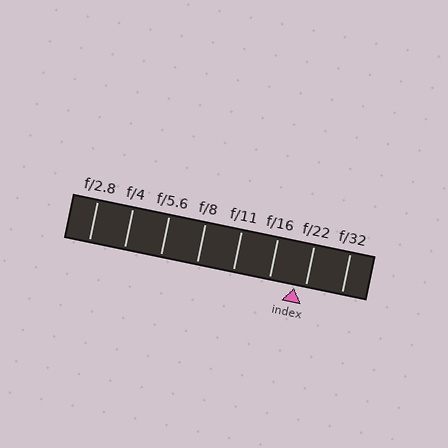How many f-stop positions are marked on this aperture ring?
There are 8 f-stop positions marked.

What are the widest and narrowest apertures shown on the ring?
The widest aperture shown is f/2.8 and the narrowest is f/32.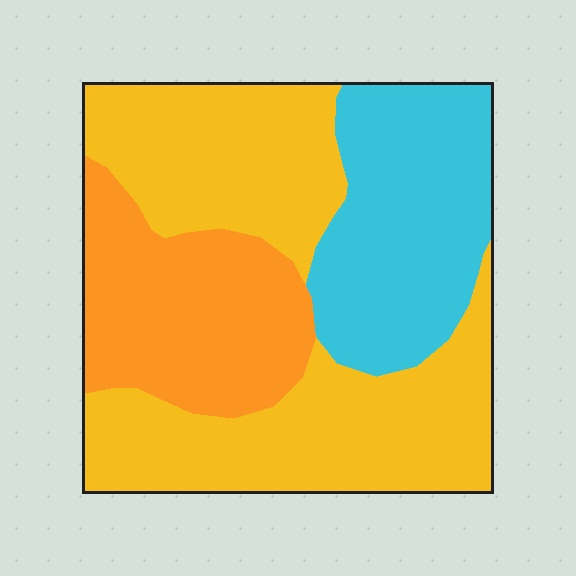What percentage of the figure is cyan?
Cyan takes up about one quarter (1/4) of the figure.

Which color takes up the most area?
Yellow, at roughly 50%.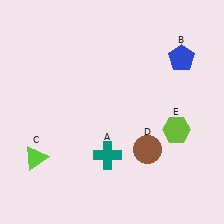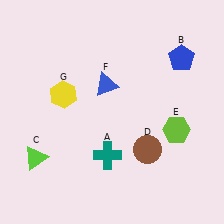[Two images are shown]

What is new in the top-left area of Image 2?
A blue triangle (F) was added in the top-left area of Image 2.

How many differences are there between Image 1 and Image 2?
There are 2 differences between the two images.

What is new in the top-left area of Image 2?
A yellow hexagon (G) was added in the top-left area of Image 2.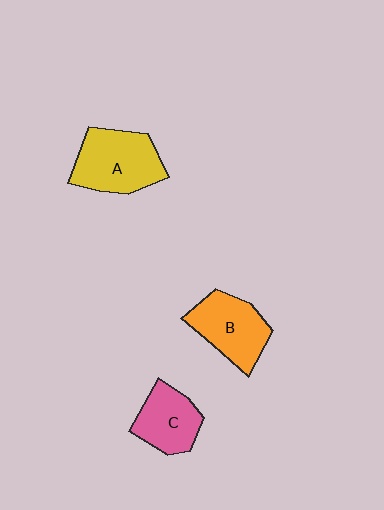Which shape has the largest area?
Shape A (yellow).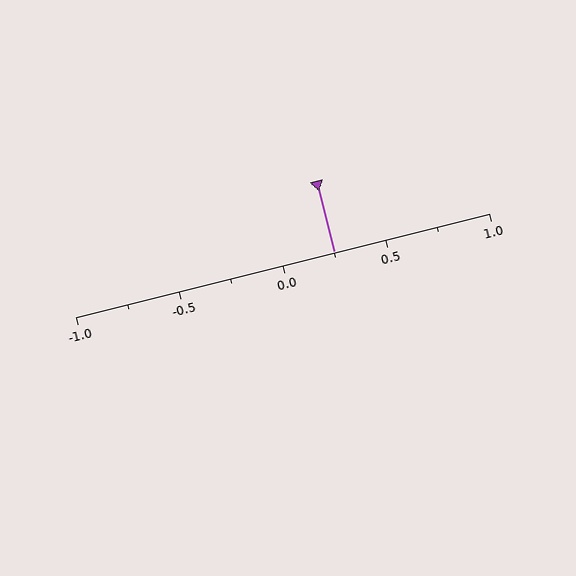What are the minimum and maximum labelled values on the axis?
The axis runs from -1.0 to 1.0.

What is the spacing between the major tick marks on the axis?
The major ticks are spaced 0.5 apart.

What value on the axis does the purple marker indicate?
The marker indicates approximately 0.25.